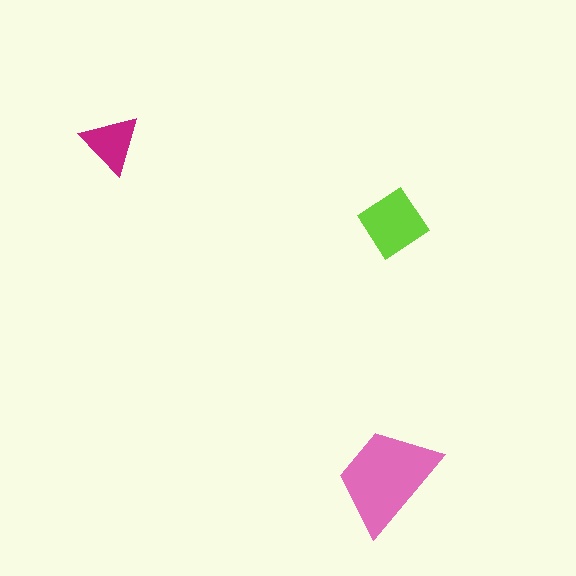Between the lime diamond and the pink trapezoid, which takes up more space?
The pink trapezoid.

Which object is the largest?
The pink trapezoid.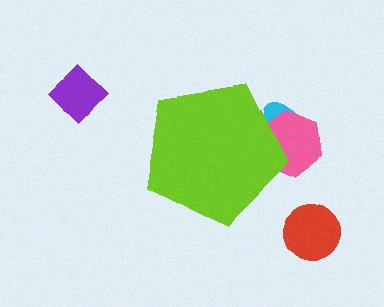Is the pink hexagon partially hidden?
Yes, the pink hexagon is partially hidden behind the lime pentagon.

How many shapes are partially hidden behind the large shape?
2 shapes are partially hidden.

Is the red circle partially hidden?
No, the red circle is fully visible.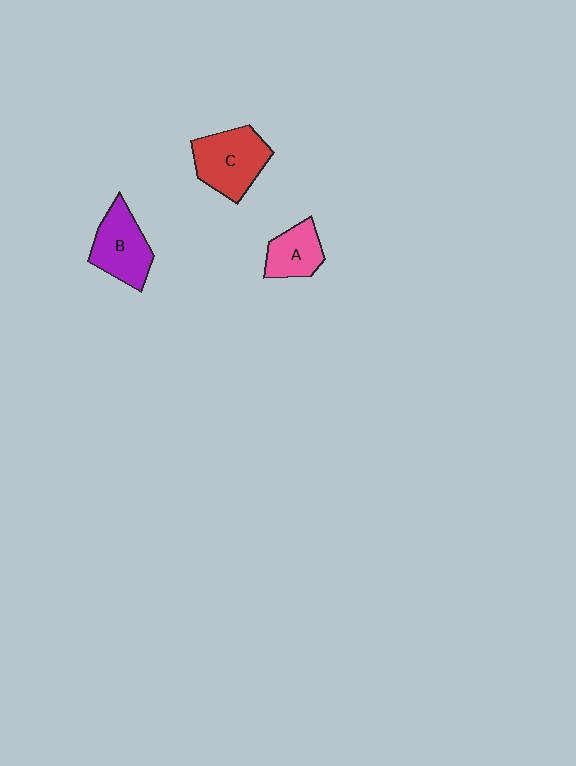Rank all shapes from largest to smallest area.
From largest to smallest: C (red), B (purple), A (pink).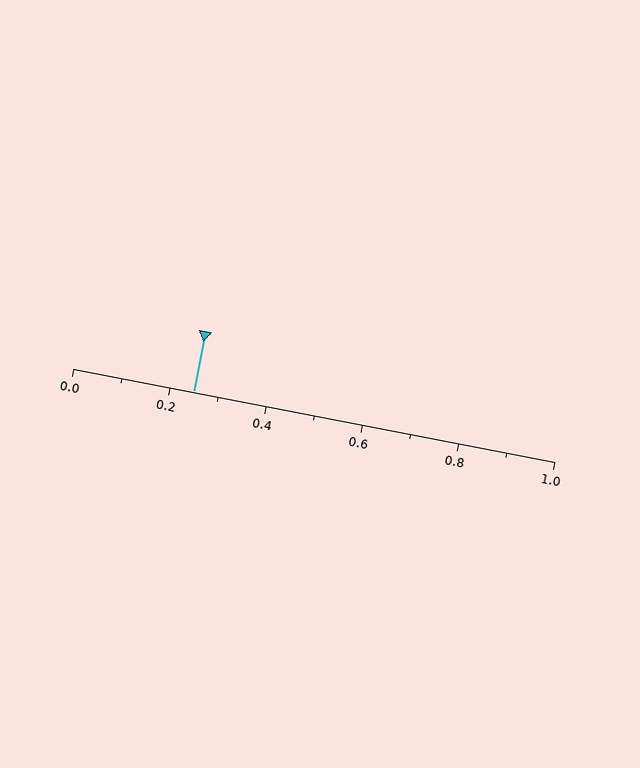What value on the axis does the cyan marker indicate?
The marker indicates approximately 0.25.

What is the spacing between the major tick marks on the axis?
The major ticks are spaced 0.2 apart.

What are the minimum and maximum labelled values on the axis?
The axis runs from 0.0 to 1.0.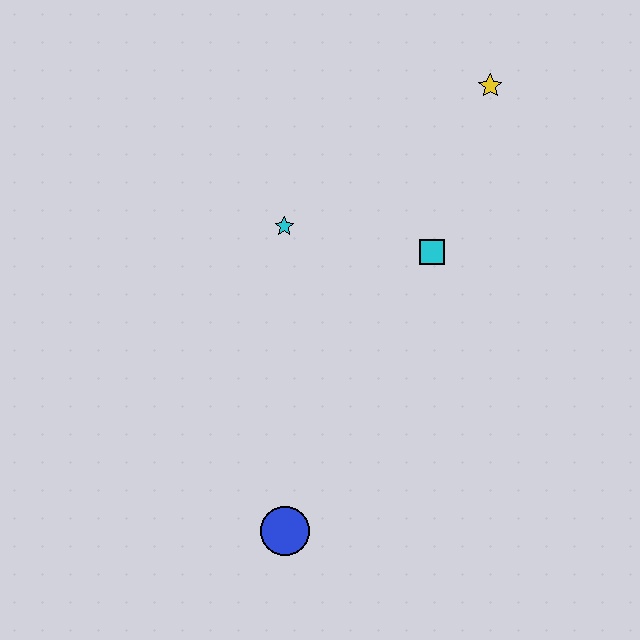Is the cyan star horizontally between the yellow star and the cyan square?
No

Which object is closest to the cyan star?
The cyan square is closest to the cyan star.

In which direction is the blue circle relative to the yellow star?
The blue circle is below the yellow star.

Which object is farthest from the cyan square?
The blue circle is farthest from the cyan square.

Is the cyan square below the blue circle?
No